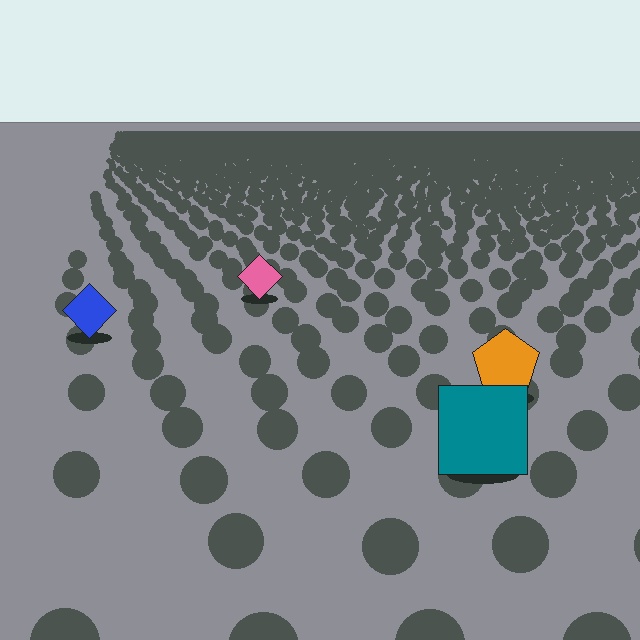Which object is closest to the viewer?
The teal square is closest. The texture marks near it are larger and more spread out.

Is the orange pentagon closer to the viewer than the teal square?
No. The teal square is closer — you can tell from the texture gradient: the ground texture is coarser near it.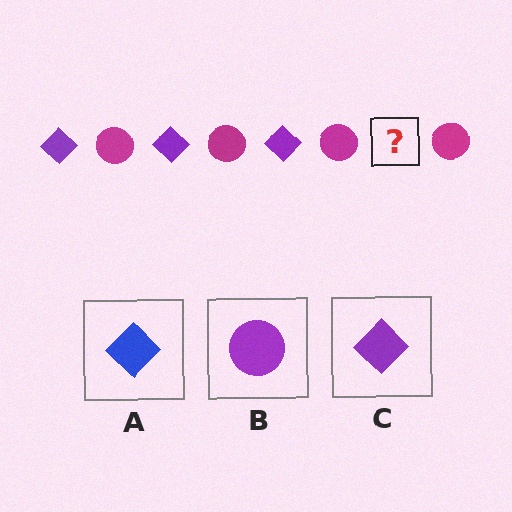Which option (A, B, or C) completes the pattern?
C.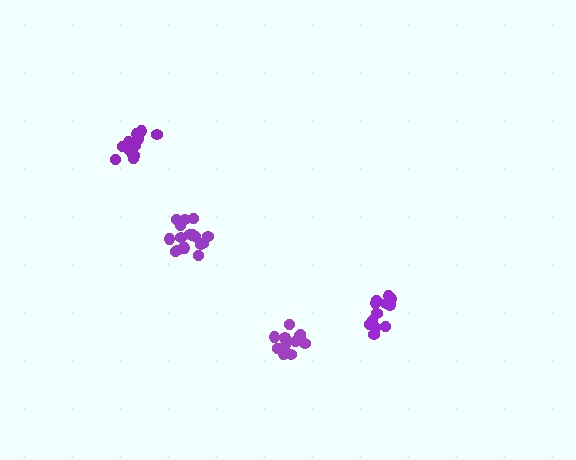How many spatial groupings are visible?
There are 4 spatial groupings.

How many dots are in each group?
Group 1: 12 dots, Group 2: 17 dots, Group 3: 13 dots, Group 4: 16 dots (58 total).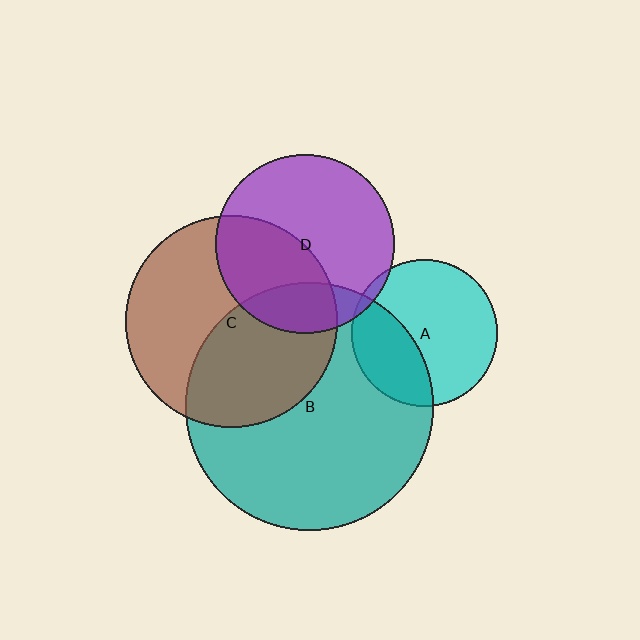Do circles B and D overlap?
Yes.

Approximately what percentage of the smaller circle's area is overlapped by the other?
Approximately 20%.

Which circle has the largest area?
Circle B (teal).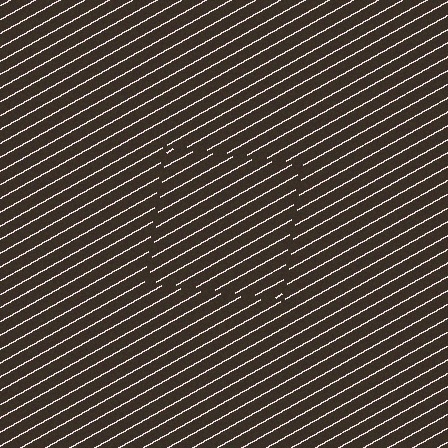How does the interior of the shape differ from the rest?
The interior of the shape contains the same grating, shifted by half a period — the contour is defined by the phase discontinuity where line-ends from the inner and outer gratings abut.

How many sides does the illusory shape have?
4 sides — the line-ends trace a square.